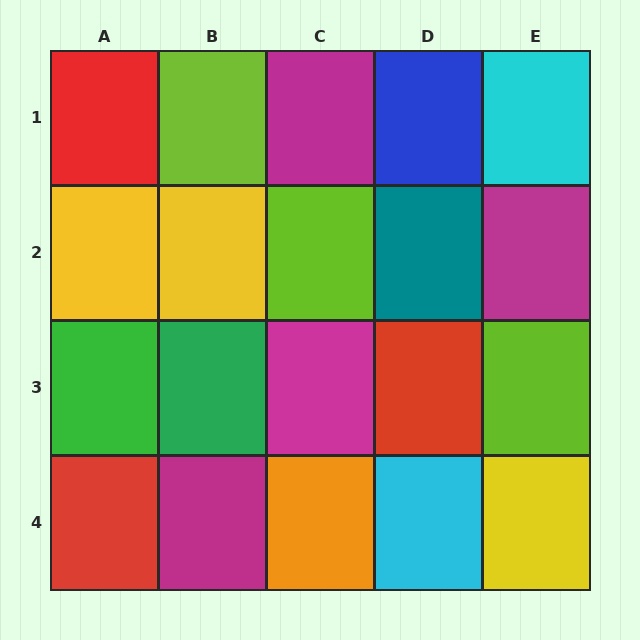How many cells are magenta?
4 cells are magenta.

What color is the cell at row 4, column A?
Red.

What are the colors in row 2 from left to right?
Yellow, yellow, lime, teal, magenta.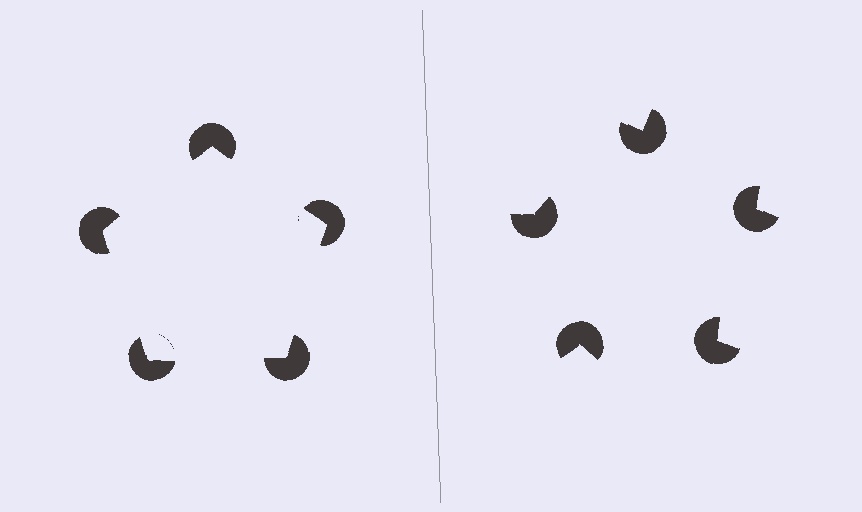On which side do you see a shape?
An illusory pentagon appears on the left side. On the right side the wedge cuts are rotated, so no coherent shape forms.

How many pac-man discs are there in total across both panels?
10 — 5 on each side.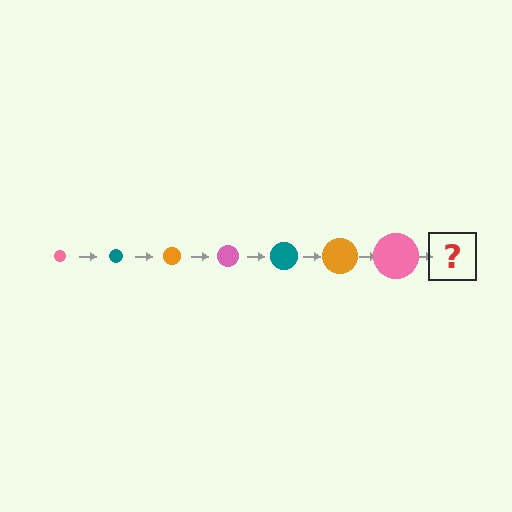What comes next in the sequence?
The next element should be a teal circle, larger than the previous one.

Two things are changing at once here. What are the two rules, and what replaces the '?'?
The two rules are that the circle grows larger each step and the color cycles through pink, teal, and orange. The '?' should be a teal circle, larger than the previous one.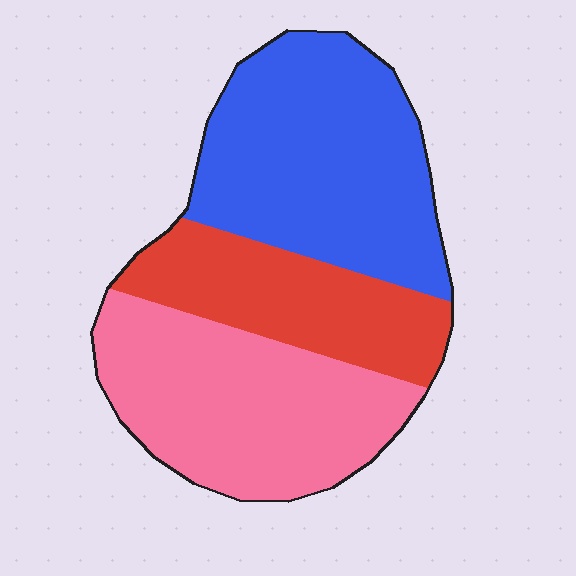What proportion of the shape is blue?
Blue covers about 40% of the shape.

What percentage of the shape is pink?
Pink covers 36% of the shape.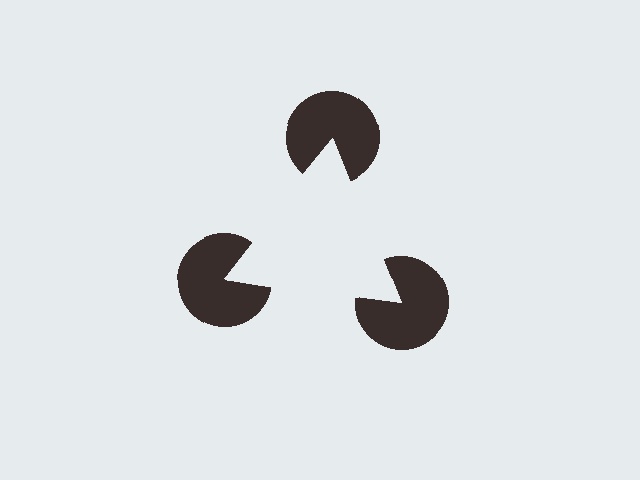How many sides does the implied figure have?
3 sides.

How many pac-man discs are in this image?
There are 3 — one at each vertex of the illusory triangle.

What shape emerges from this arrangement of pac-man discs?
An illusory triangle — its edges are inferred from the aligned wedge cuts in the pac-man discs, not physically drawn.